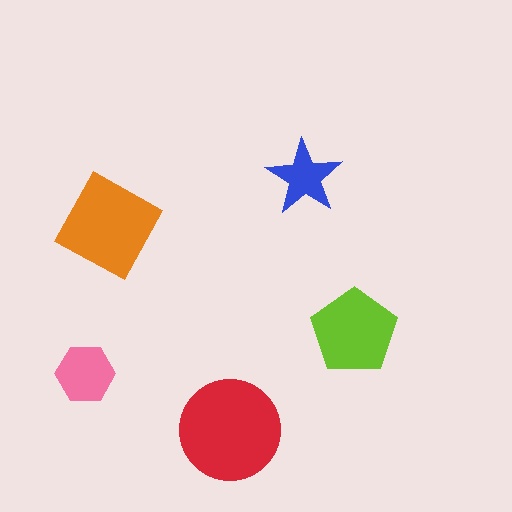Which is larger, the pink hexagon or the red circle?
The red circle.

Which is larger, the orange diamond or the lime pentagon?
The orange diamond.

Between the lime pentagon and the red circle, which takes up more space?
The red circle.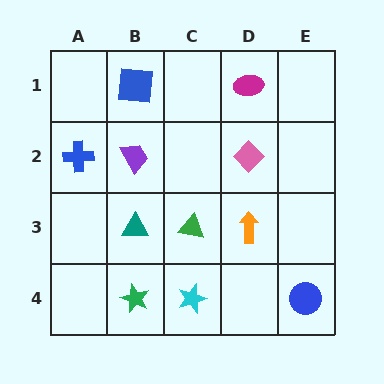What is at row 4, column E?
A blue circle.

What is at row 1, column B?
A blue square.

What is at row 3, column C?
A green triangle.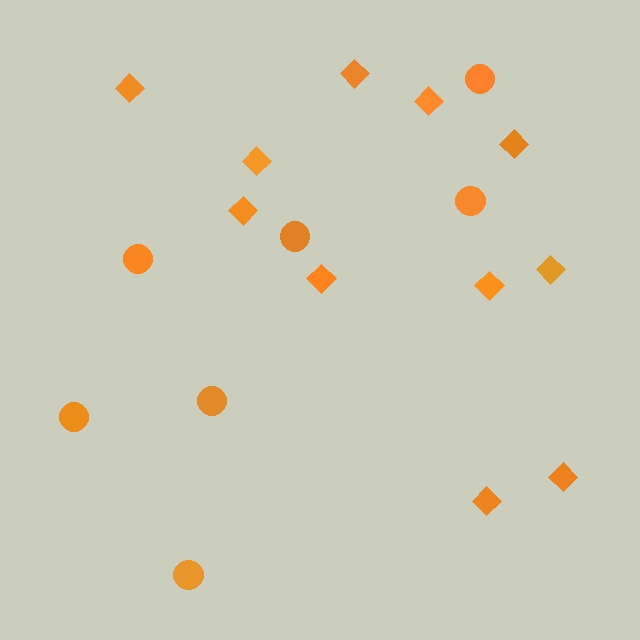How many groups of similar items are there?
There are 2 groups: one group of circles (7) and one group of diamonds (11).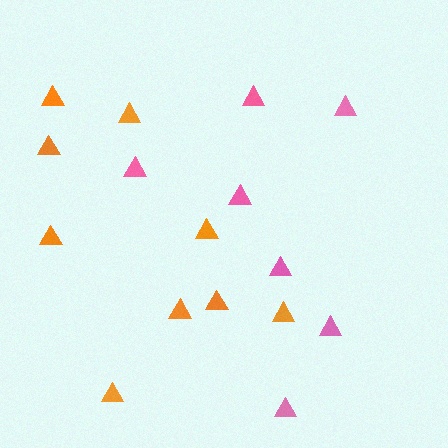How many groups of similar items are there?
There are 2 groups: one group of pink triangles (7) and one group of orange triangles (9).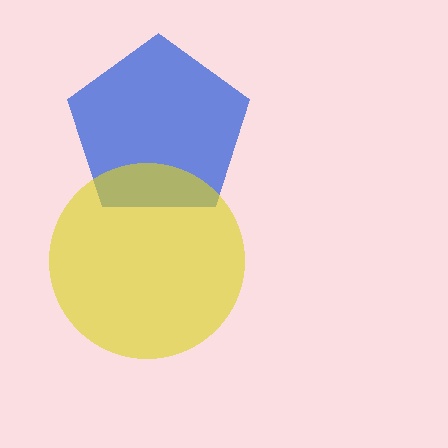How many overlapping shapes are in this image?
There are 2 overlapping shapes in the image.